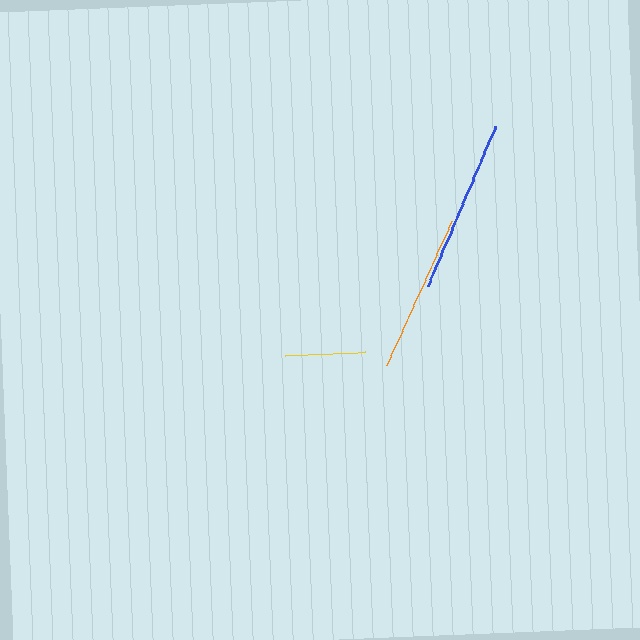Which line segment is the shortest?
The yellow line is the shortest at approximately 80 pixels.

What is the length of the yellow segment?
The yellow segment is approximately 80 pixels long.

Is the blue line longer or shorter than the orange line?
The blue line is longer than the orange line.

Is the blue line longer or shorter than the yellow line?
The blue line is longer than the yellow line.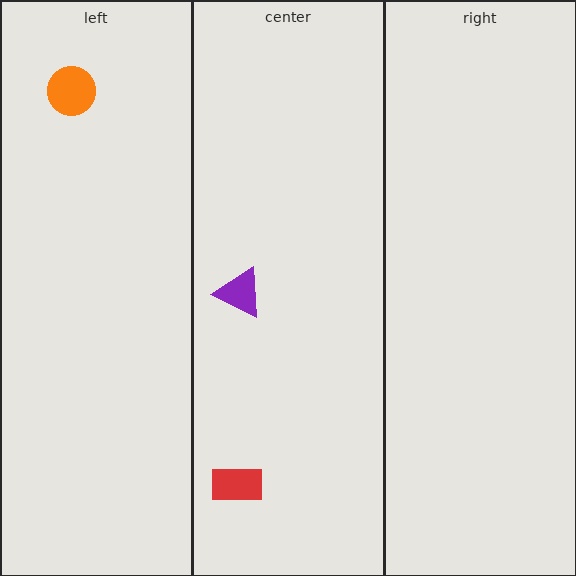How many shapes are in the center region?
2.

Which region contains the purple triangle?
The center region.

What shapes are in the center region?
The red rectangle, the purple triangle.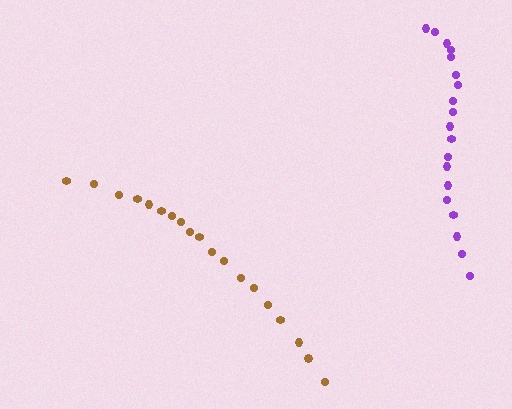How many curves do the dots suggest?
There are 2 distinct paths.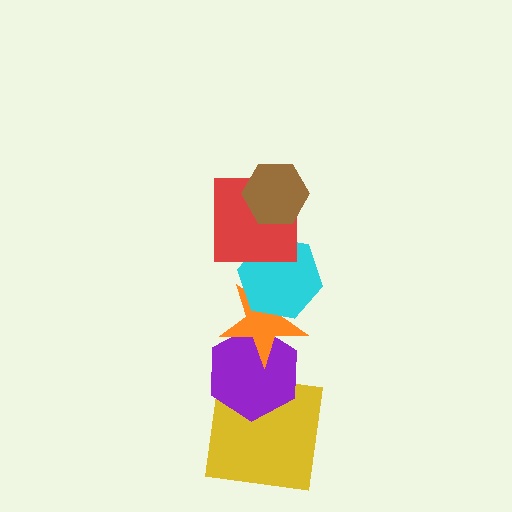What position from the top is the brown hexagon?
The brown hexagon is 1st from the top.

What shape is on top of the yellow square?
The purple hexagon is on top of the yellow square.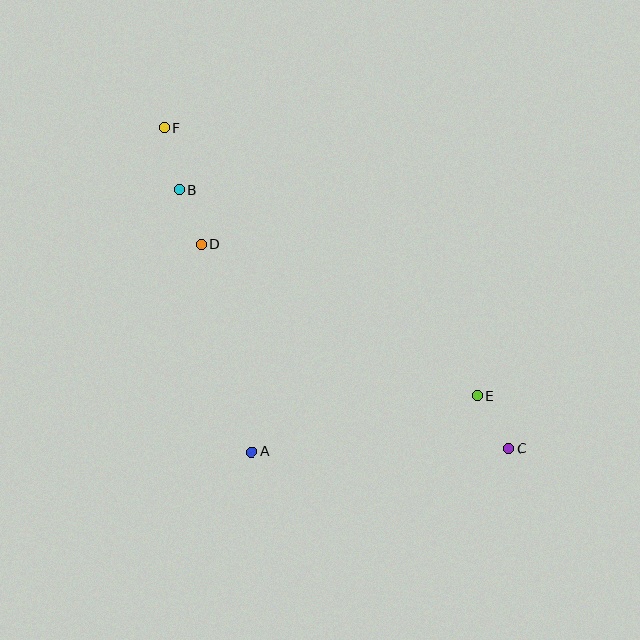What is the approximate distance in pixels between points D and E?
The distance between D and E is approximately 314 pixels.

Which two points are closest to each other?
Points B and D are closest to each other.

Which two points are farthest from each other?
Points C and F are farthest from each other.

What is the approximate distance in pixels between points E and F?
The distance between E and F is approximately 412 pixels.